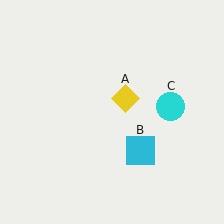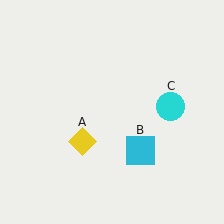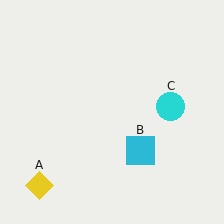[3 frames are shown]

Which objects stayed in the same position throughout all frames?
Cyan square (object B) and cyan circle (object C) remained stationary.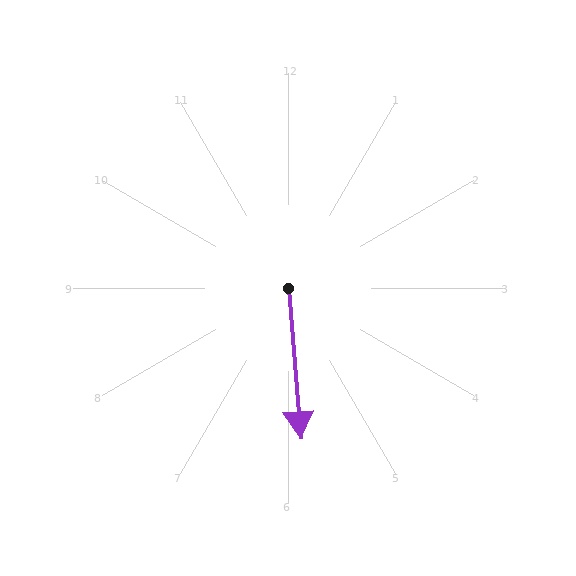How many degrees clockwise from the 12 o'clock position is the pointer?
Approximately 175 degrees.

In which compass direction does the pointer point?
South.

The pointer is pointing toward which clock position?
Roughly 6 o'clock.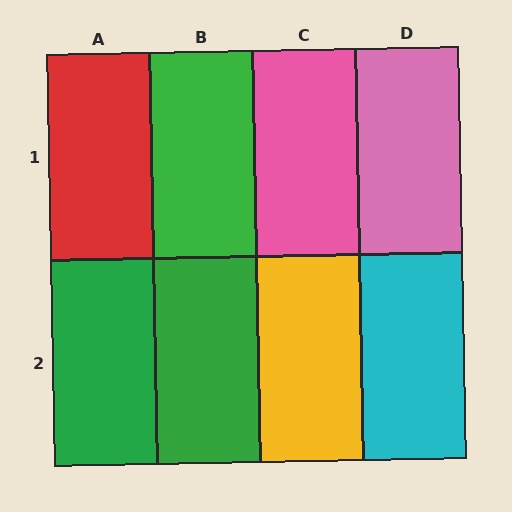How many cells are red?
1 cell is red.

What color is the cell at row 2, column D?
Cyan.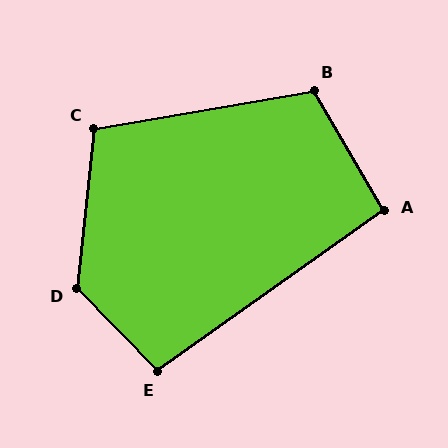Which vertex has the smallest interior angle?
A, at approximately 95 degrees.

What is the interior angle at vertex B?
Approximately 111 degrees (obtuse).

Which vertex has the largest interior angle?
D, at approximately 129 degrees.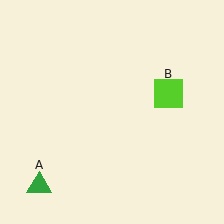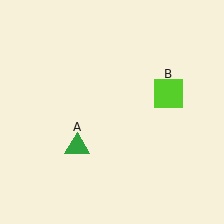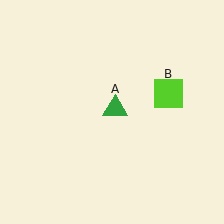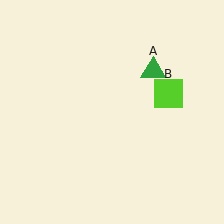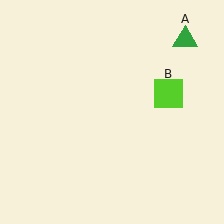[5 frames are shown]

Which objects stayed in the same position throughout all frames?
Lime square (object B) remained stationary.